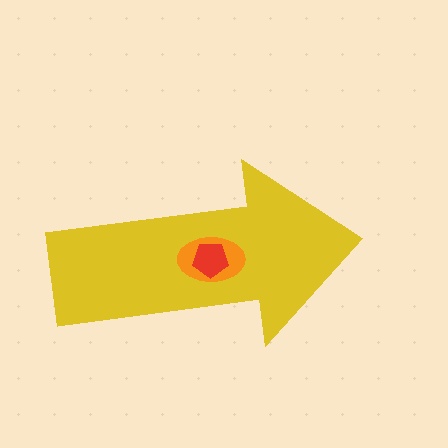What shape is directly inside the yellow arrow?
The orange ellipse.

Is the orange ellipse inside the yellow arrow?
Yes.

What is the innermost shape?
The red pentagon.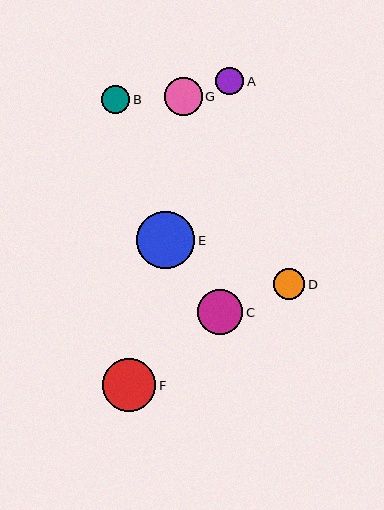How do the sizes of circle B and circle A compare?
Circle B and circle A are approximately the same size.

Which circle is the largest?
Circle E is the largest with a size of approximately 58 pixels.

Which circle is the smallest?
Circle A is the smallest with a size of approximately 28 pixels.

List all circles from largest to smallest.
From largest to smallest: E, F, C, G, D, B, A.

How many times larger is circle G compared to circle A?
Circle G is approximately 1.4 times the size of circle A.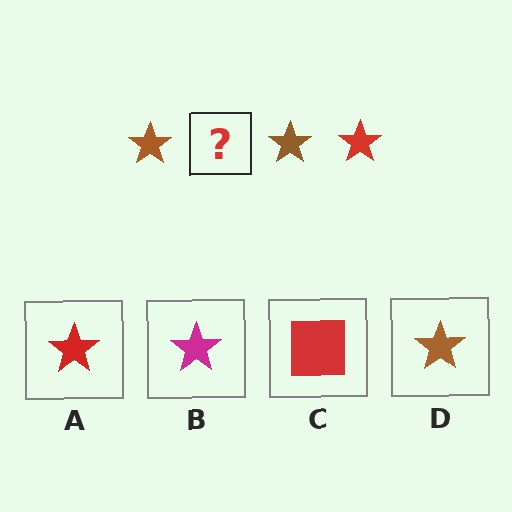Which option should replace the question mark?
Option A.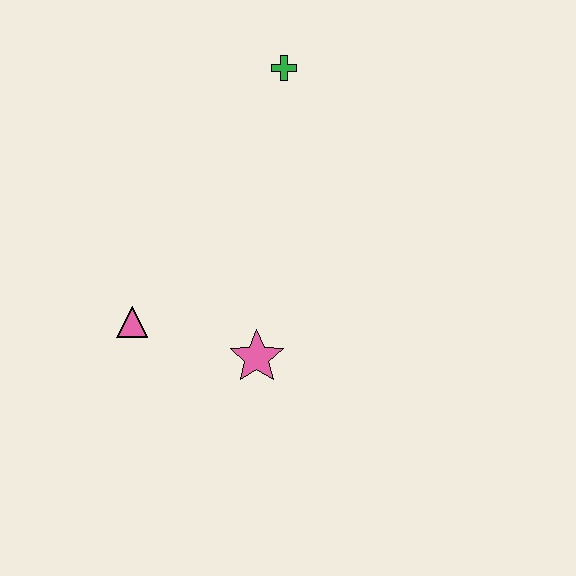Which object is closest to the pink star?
The pink triangle is closest to the pink star.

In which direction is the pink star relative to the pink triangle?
The pink star is to the right of the pink triangle.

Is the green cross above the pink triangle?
Yes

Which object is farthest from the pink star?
The green cross is farthest from the pink star.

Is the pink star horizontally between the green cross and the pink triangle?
Yes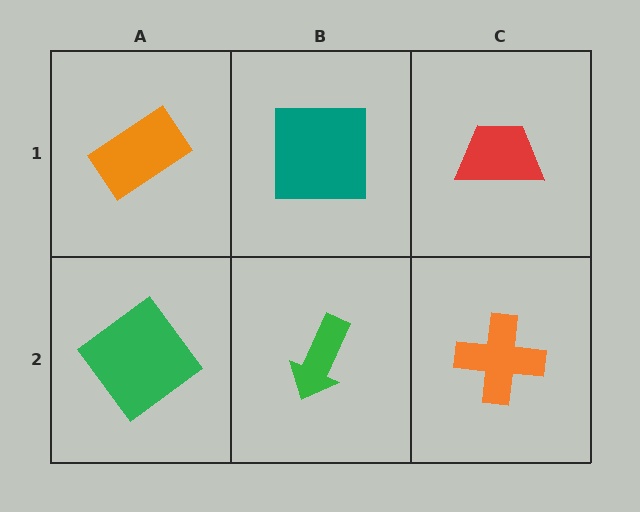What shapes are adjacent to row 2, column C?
A red trapezoid (row 1, column C), a green arrow (row 2, column B).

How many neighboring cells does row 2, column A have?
2.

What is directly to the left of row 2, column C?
A green arrow.